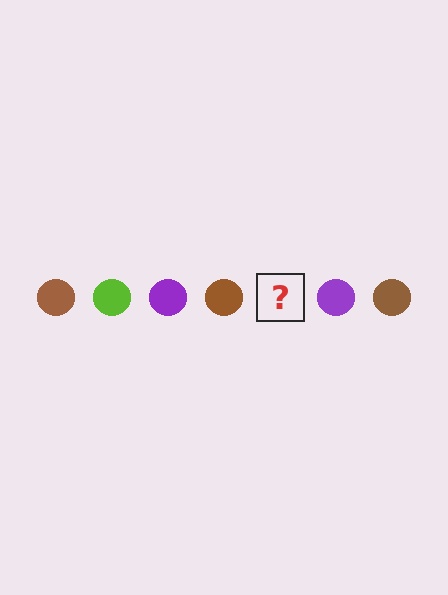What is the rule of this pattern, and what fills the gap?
The rule is that the pattern cycles through brown, lime, purple circles. The gap should be filled with a lime circle.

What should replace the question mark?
The question mark should be replaced with a lime circle.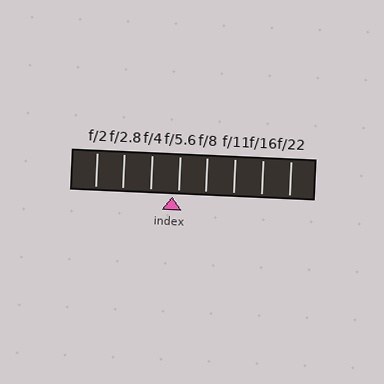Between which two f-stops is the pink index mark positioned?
The index mark is between f/4 and f/5.6.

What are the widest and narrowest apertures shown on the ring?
The widest aperture shown is f/2 and the narrowest is f/22.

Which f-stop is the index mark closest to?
The index mark is closest to f/5.6.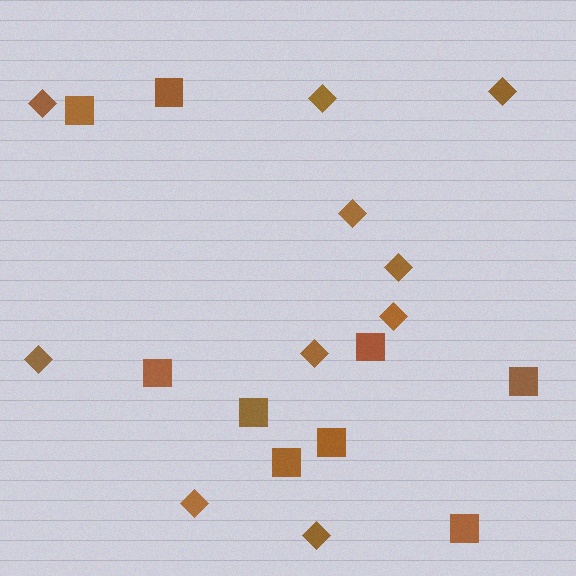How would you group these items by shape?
There are 2 groups: one group of diamonds (10) and one group of squares (9).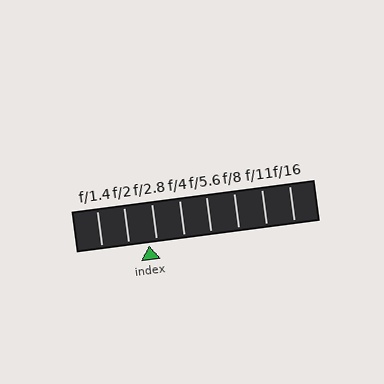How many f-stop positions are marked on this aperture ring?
There are 8 f-stop positions marked.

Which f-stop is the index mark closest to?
The index mark is closest to f/2.8.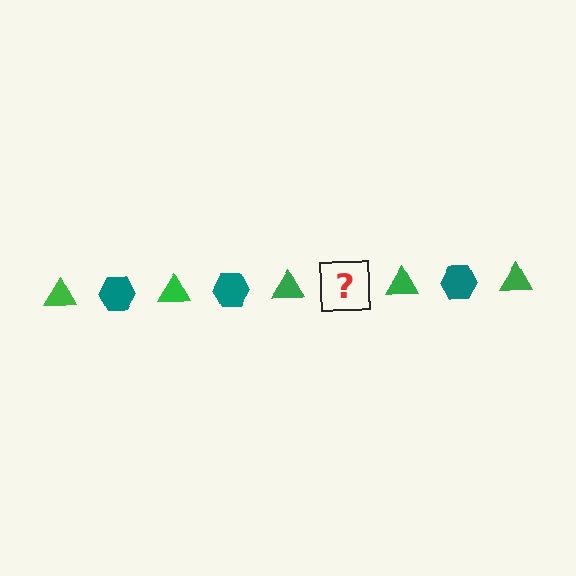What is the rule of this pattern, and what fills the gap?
The rule is that the pattern alternates between green triangle and teal hexagon. The gap should be filled with a teal hexagon.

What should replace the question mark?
The question mark should be replaced with a teal hexagon.